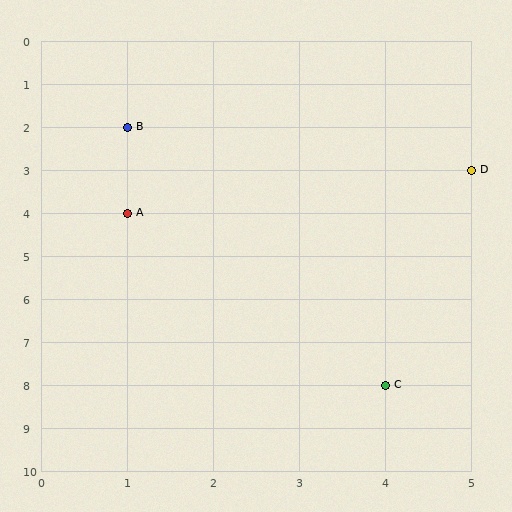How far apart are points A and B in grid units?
Points A and B are 2 rows apart.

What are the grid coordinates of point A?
Point A is at grid coordinates (1, 4).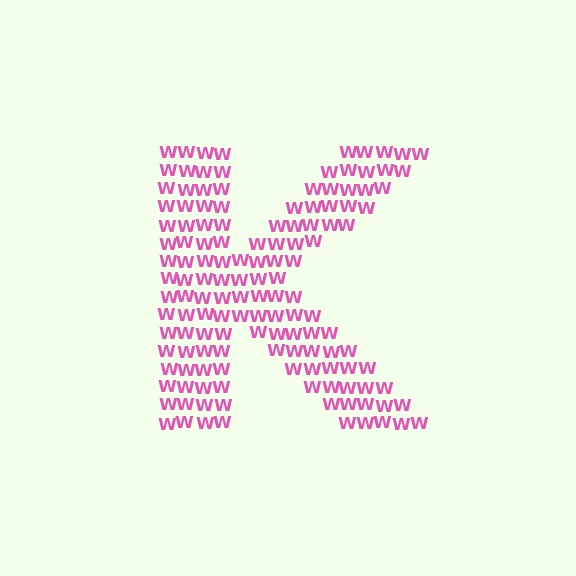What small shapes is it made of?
It is made of small letter W's.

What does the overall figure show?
The overall figure shows the letter K.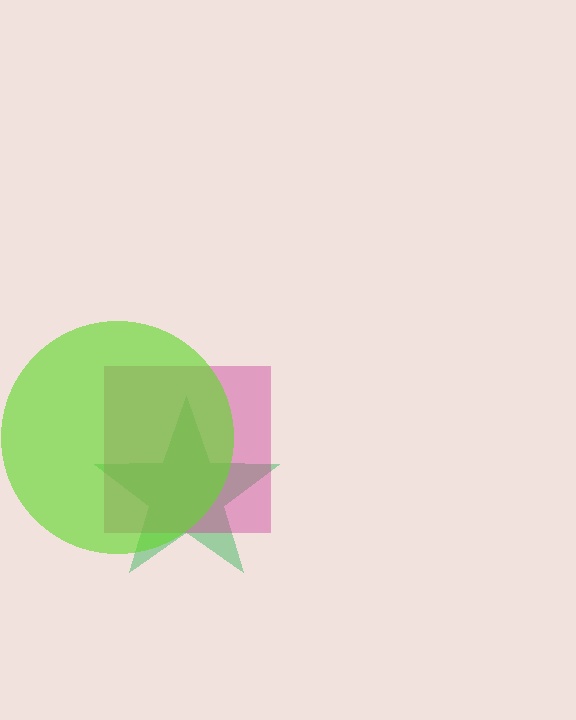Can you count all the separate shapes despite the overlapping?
Yes, there are 3 separate shapes.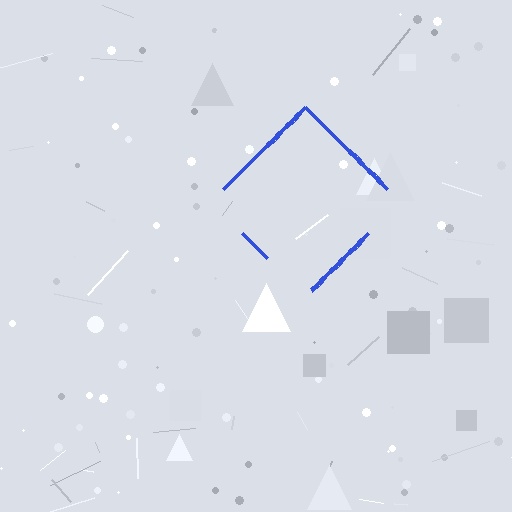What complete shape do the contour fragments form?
The contour fragments form a diamond.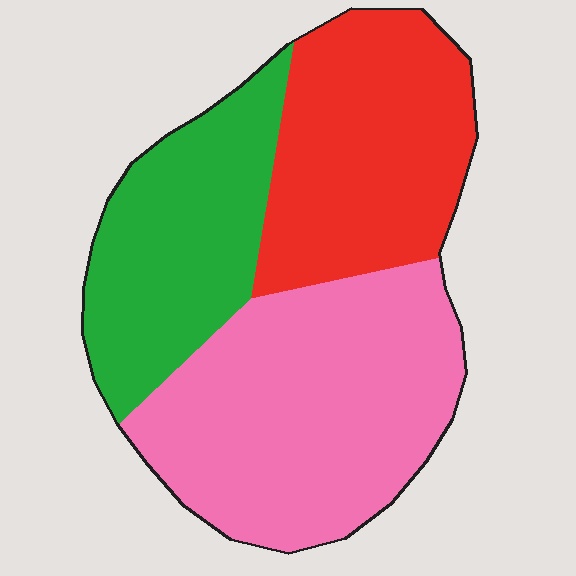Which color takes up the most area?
Pink, at roughly 45%.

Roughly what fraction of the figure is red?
Red takes up about one third (1/3) of the figure.